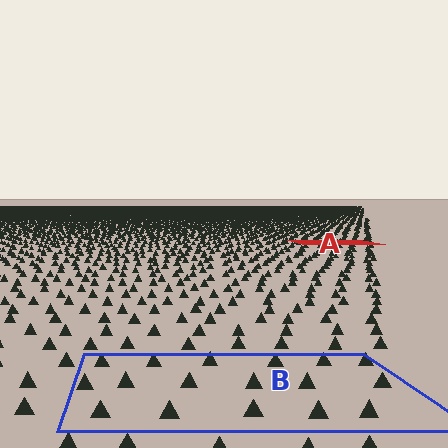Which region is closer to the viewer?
Region B is closer. The texture elements there are larger and more spread out.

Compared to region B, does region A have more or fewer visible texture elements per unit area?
Region A has more texture elements per unit area — they are packed more densely because it is farther away.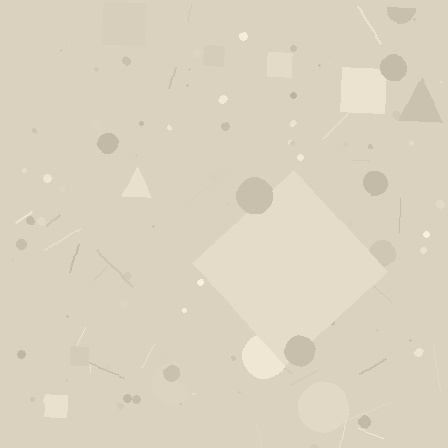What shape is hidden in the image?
A diamond is hidden in the image.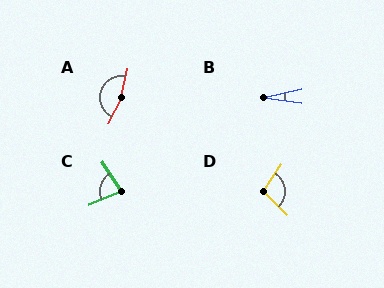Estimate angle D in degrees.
Approximately 101 degrees.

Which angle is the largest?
A, at approximately 165 degrees.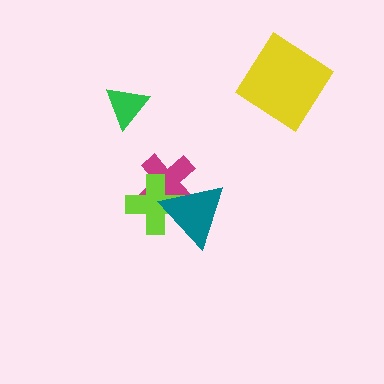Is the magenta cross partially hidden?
Yes, it is partially covered by another shape.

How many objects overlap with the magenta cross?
2 objects overlap with the magenta cross.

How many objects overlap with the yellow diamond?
0 objects overlap with the yellow diamond.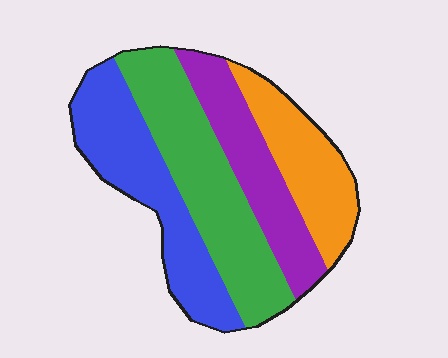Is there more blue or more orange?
Blue.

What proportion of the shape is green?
Green covers around 30% of the shape.